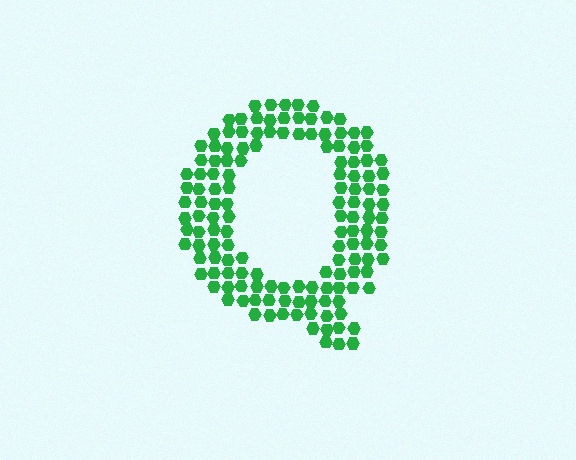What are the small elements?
The small elements are hexagons.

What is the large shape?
The large shape is the letter Q.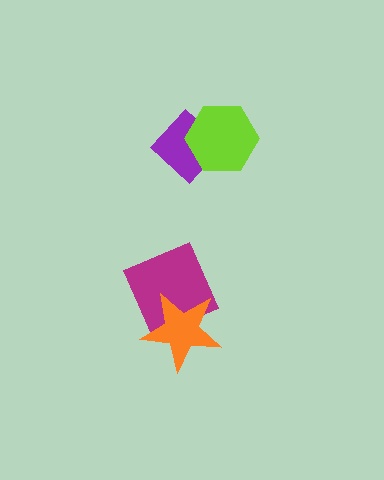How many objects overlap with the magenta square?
1 object overlaps with the magenta square.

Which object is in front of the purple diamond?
The lime hexagon is in front of the purple diamond.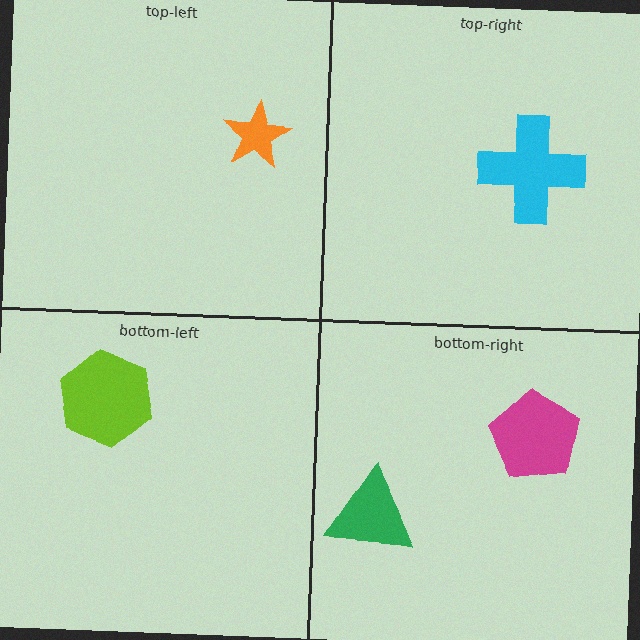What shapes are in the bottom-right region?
The magenta pentagon, the green triangle.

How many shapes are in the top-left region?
1.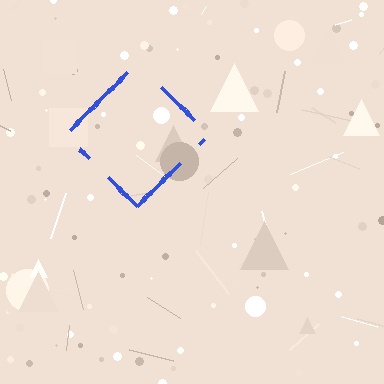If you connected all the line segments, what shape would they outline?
They would outline a diamond.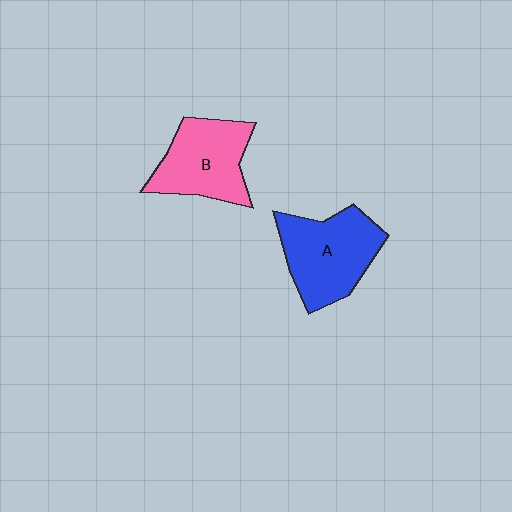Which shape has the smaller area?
Shape B (pink).